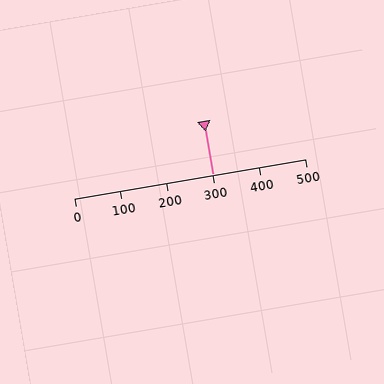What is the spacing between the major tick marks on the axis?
The major ticks are spaced 100 apart.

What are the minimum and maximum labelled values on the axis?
The axis runs from 0 to 500.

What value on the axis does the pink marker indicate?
The marker indicates approximately 300.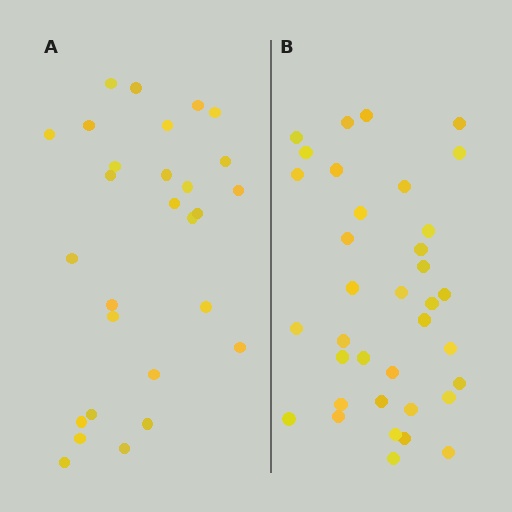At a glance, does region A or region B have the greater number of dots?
Region B (the right region) has more dots.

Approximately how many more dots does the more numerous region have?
Region B has roughly 8 or so more dots than region A.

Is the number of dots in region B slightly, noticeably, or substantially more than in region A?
Region B has noticeably more, but not dramatically so. The ratio is roughly 1.3 to 1.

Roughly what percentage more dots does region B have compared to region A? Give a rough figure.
About 30% more.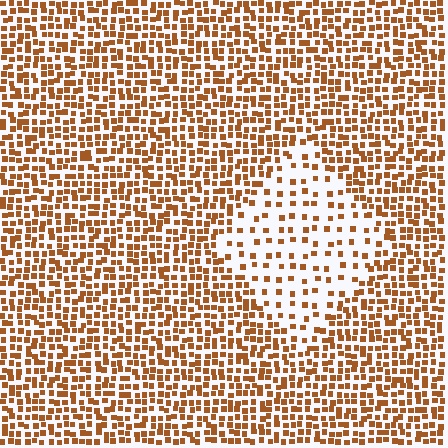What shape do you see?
I see a diamond.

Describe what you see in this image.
The image contains small brown elements arranged at two different densities. A diamond-shaped region is visible where the elements are less densely packed than the surrounding area.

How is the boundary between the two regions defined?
The boundary is defined by a change in element density (approximately 2.5x ratio). All elements are the same color, size, and shape.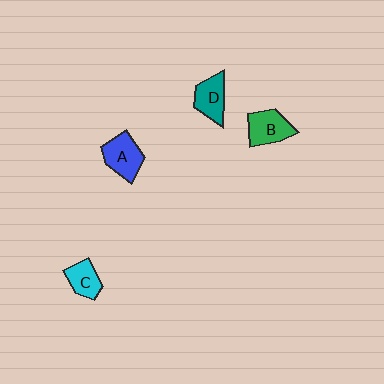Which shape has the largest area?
Shape A (blue).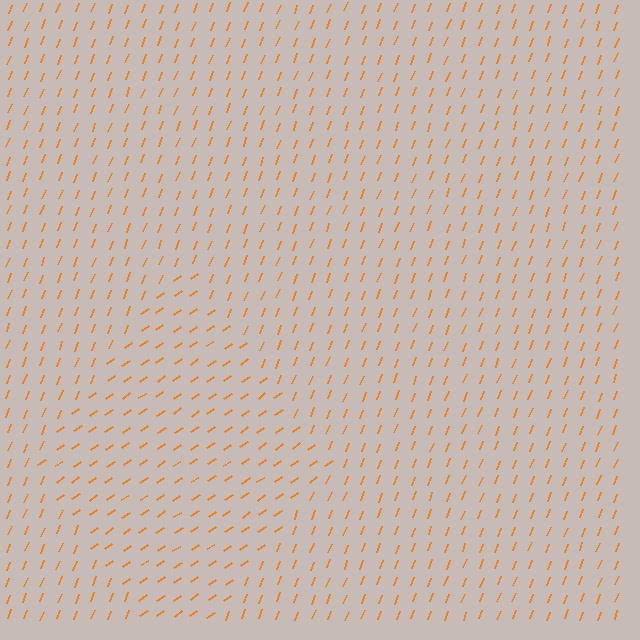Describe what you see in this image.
The image is filled with small orange line segments. A diamond region in the image has lines oriented differently from the surrounding lines, creating a visible texture boundary.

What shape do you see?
I see a diamond.